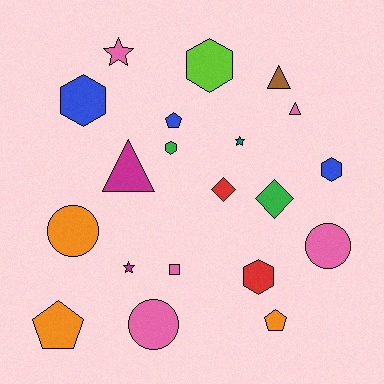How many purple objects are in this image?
There are no purple objects.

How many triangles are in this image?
There are 3 triangles.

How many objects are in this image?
There are 20 objects.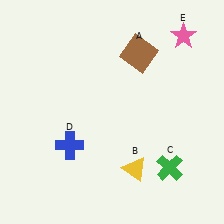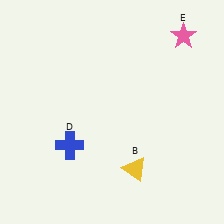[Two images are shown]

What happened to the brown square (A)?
The brown square (A) was removed in Image 2. It was in the top-right area of Image 1.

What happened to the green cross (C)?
The green cross (C) was removed in Image 2. It was in the bottom-right area of Image 1.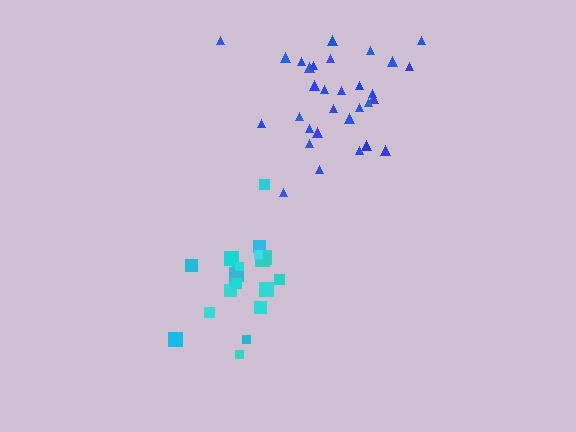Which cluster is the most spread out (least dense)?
Cyan.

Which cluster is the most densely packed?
Blue.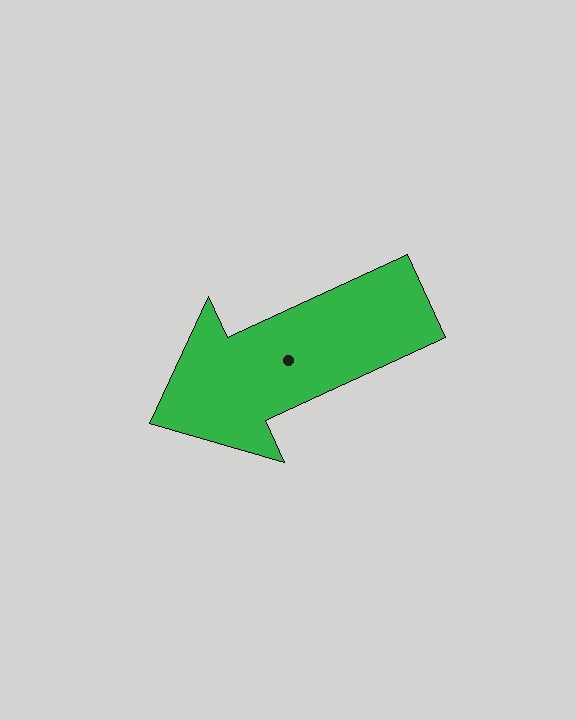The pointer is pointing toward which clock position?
Roughly 8 o'clock.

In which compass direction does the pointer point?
Southwest.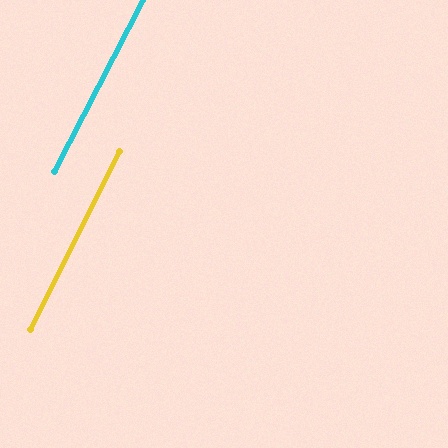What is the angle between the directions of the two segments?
Approximately 1 degree.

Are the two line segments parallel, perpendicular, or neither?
Parallel — their directions differ by only 0.8°.